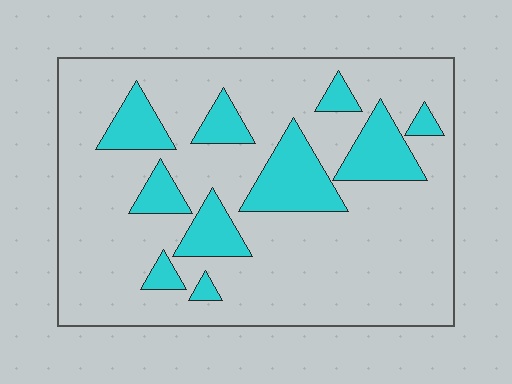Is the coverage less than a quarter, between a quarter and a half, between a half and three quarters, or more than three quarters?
Less than a quarter.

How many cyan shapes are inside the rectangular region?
10.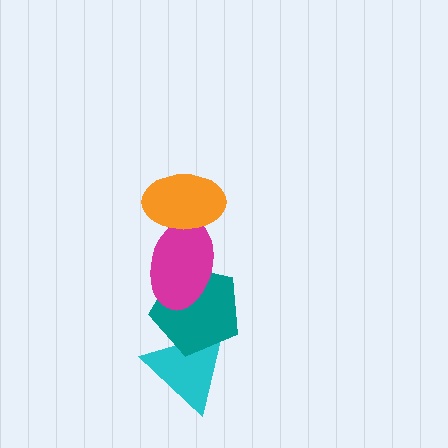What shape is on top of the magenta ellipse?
The orange ellipse is on top of the magenta ellipse.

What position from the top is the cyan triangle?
The cyan triangle is 4th from the top.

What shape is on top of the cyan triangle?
The teal pentagon is on top of the cyan triangle.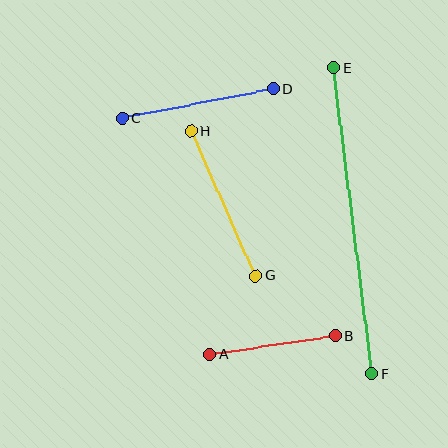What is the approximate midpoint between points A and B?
The midpoint is at approximately (272, 345) pixels.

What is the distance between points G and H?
The distance is approximately 159 pixels.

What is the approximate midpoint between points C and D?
The midpoint is at approximately (198, 104) pixels.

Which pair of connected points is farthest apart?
Points E and F are farthest apart.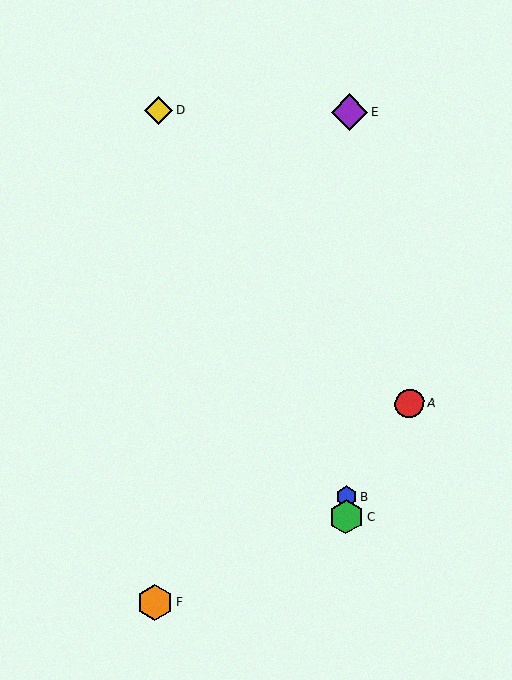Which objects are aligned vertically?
Objects B, C, E are aligned vertically.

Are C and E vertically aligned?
Yes, both are at x≈346.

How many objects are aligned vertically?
3 objects (B, C, E) are aligned vertically.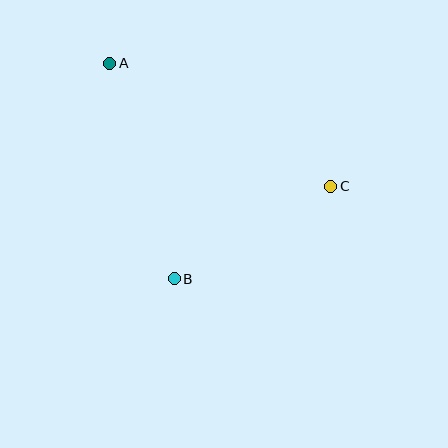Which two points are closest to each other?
Points B and C are closest to each other.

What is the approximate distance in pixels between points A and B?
The distance between A and B is approximately 225 pixels.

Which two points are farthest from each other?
Points A and C are farthest from each other.